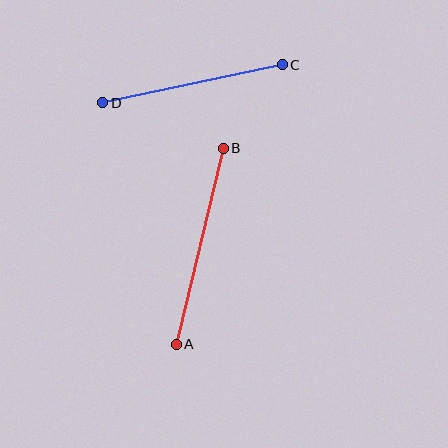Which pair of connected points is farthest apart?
Points A and B are farthest apart.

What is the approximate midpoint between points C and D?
The midpoint is at approximately (193, 84) pixels.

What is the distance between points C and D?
The distance is approximately 184 pixels.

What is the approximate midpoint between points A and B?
The midpoint is at approximately (200, 246) pixels.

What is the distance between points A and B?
The distance is approximately 202 pixels.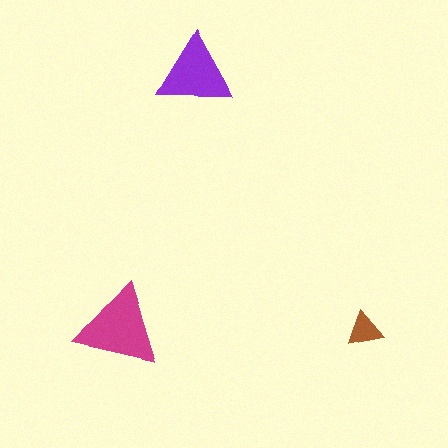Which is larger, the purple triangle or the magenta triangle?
The magenta one.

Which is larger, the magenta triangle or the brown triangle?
The magenta one.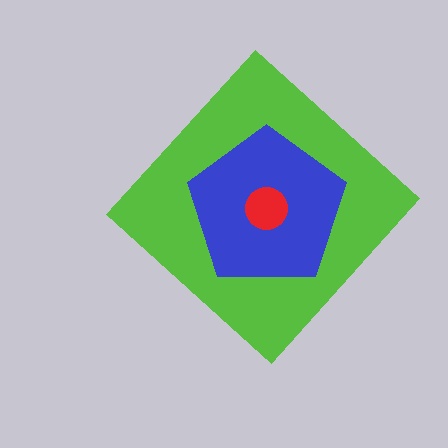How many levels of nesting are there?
3.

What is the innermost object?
The red circle.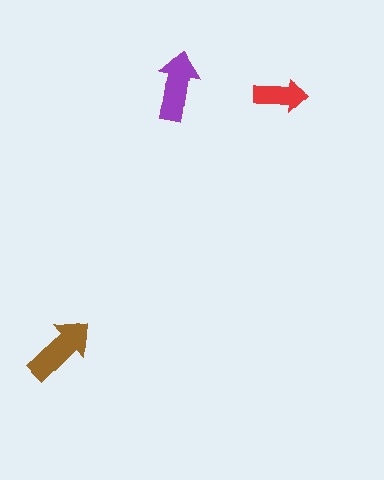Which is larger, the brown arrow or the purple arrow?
The brown one.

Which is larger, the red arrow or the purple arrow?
The purple one.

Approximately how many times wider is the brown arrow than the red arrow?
About 1.5 times wider.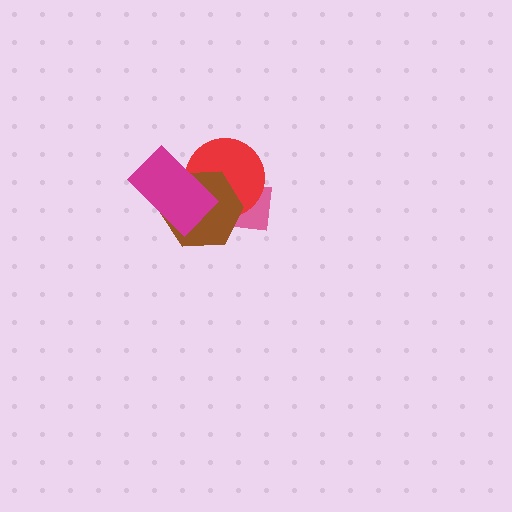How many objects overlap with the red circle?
3 objects overlap with the red circle.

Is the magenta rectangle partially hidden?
No, no other shape covers it.